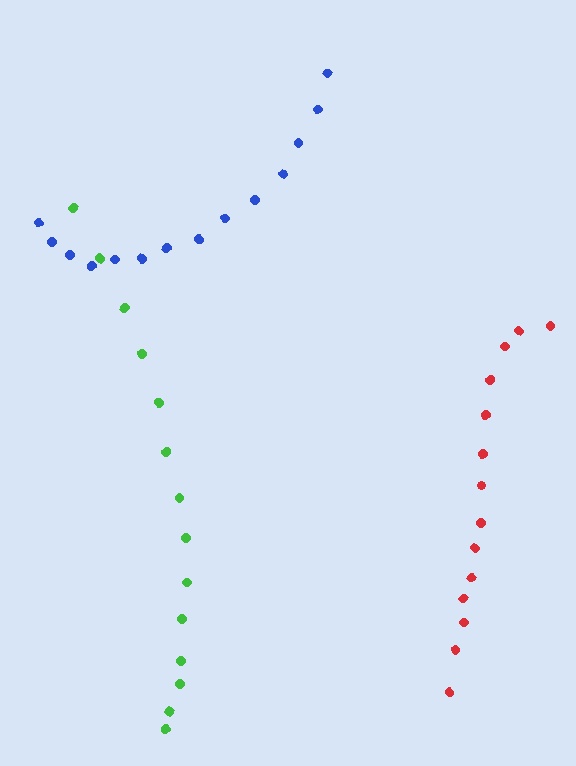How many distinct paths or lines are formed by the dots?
There are 3 distinct paths.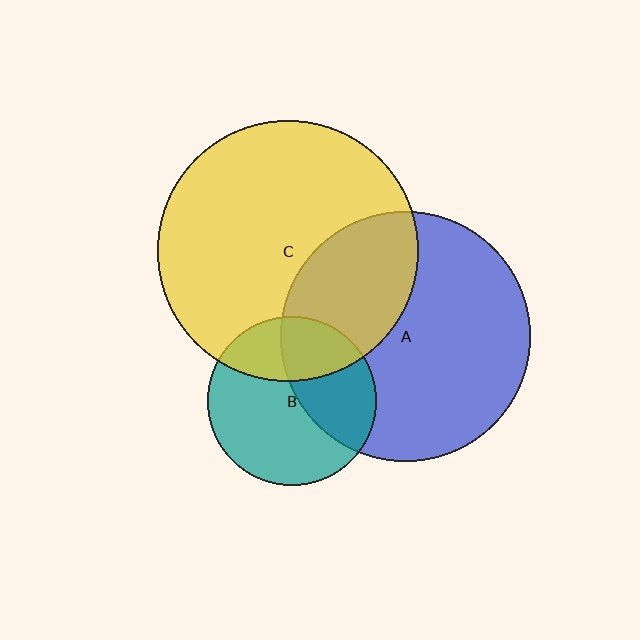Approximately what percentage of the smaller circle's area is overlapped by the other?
Approximately 35%.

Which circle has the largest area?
Circle C (yellow).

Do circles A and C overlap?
Yes.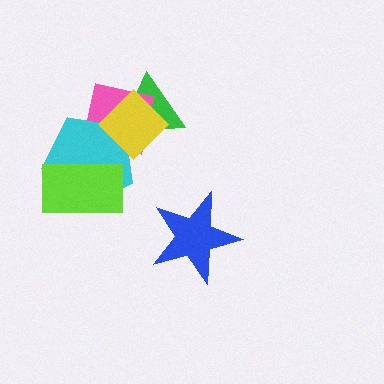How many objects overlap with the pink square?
3 objects overlap with the pink square.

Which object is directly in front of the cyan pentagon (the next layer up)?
The lime rectangle is directly in front of the cyan pentagon.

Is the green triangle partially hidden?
Yes, it is partially covered by another shape.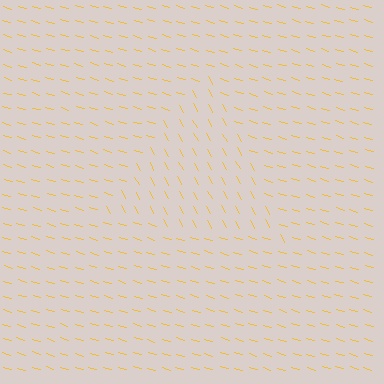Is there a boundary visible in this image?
Yes, there is a texture boundary formed by a change in line orientation.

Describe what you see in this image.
The image is filled with small yellow line segments. A triangle region in the image has lines oriented differently from the surrounding lines, creating a visible texture boundary.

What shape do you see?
I see a triangle.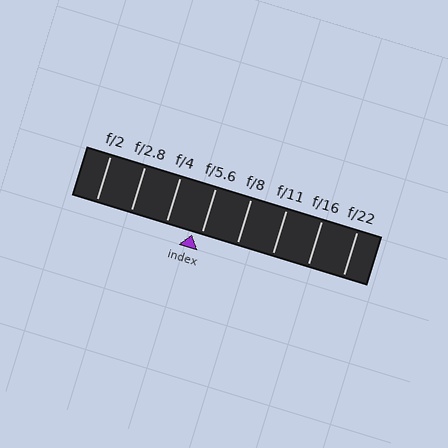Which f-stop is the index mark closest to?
The index mark is closest to f/5.6.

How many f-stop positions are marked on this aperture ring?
There are 8 f-stop positions marked.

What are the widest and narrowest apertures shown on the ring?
The widest aperture shown is f/2 and the narrowest is f/22.